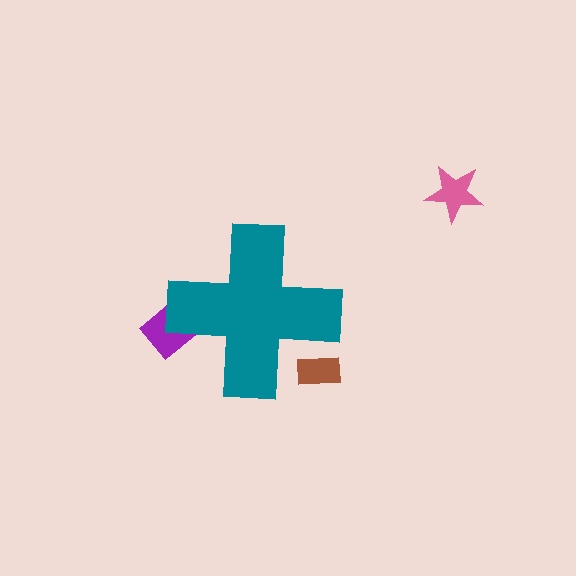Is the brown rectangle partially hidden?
Yes, the brown rectangle is partially hidden behind the teal cross.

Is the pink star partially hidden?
No, the pink star is fully visible.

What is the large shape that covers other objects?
A teal cross.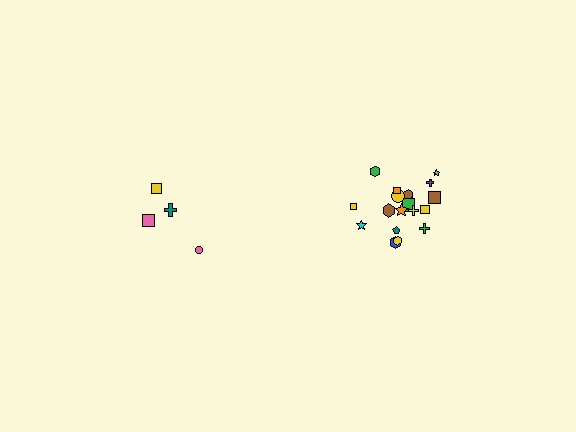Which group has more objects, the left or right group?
The right group.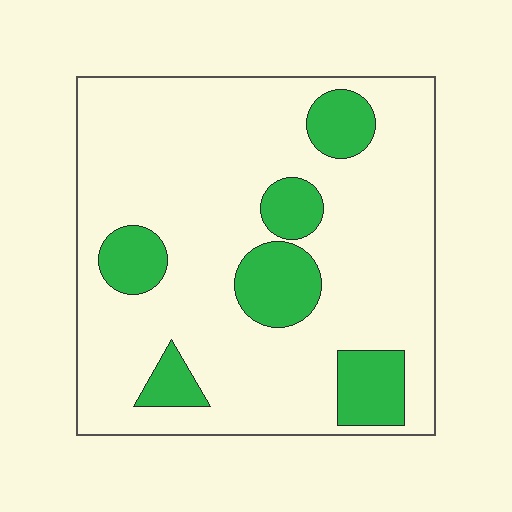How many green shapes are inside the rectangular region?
6.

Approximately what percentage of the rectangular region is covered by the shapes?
Approximately 20%.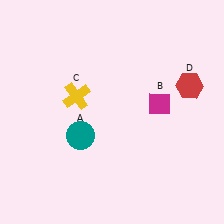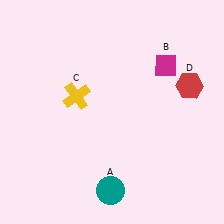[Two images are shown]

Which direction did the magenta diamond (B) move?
The magenta diamond (B) moved up.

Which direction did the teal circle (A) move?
The teal circle (A) moved down.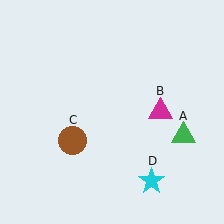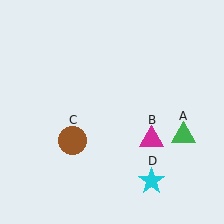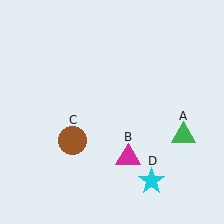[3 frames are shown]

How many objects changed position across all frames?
1 object changed position: magenta triangle (object B).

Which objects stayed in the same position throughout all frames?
Green triangle (object A) and brown circle (object C) and cyan star (object D) remained stationary.